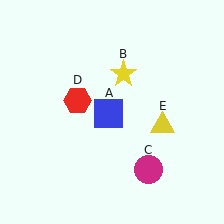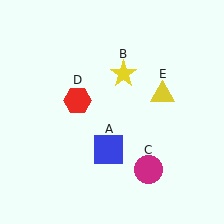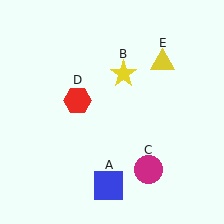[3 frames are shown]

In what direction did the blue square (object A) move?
The blue square (object A) moved down.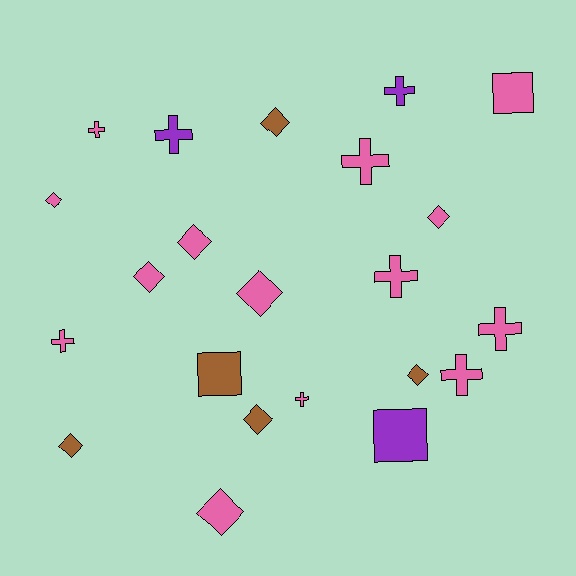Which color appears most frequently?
Pink, with 14 objects.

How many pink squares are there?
There is 1 pink square.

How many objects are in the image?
There are 22 objects.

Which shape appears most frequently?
Diamond, with 10 objects.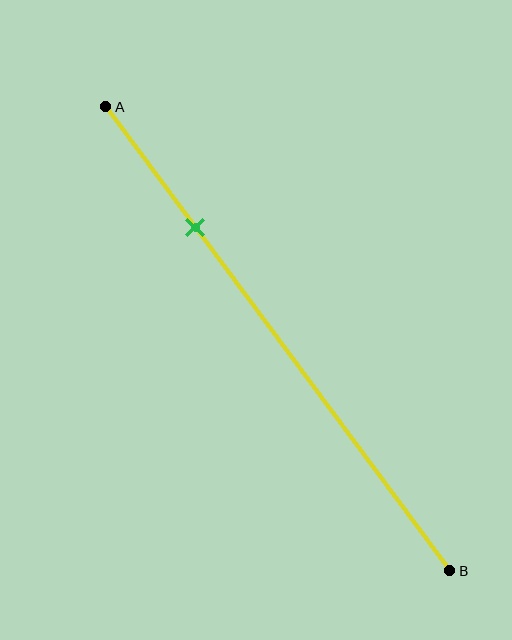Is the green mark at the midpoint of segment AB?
No, the mark is at about 25% from A, not at the 50% midpoint.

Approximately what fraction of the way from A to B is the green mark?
The green mark is approximately 25% of the way from A to B.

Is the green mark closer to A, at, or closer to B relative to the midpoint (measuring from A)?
The green mark is closer to point A than the midpoint of segment AB.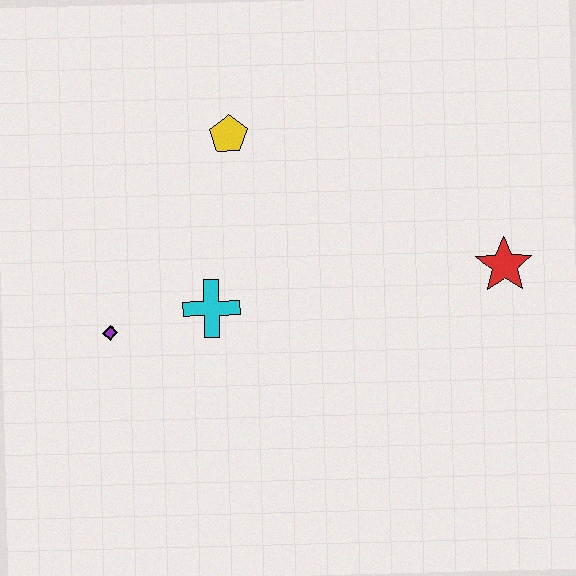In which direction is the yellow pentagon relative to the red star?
The yellow pentagon is to the left of the red star.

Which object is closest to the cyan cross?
The purple diamond is closest to the cyan cross.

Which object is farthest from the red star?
The purple diamond is farthest from the red star.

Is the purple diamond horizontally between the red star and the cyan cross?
No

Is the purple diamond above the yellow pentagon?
No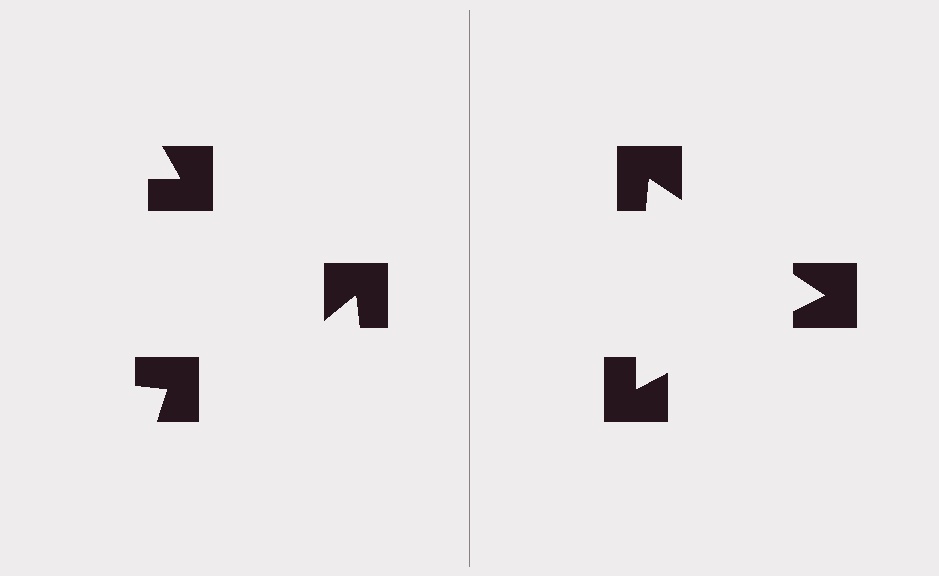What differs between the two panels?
The notched squares are positioned identically on both sides; only the wedge orientations differ. On the right they align to a triangle; on the left they are misaligned.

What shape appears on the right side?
An illusory triangle.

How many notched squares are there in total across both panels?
6 — 3 on each side.